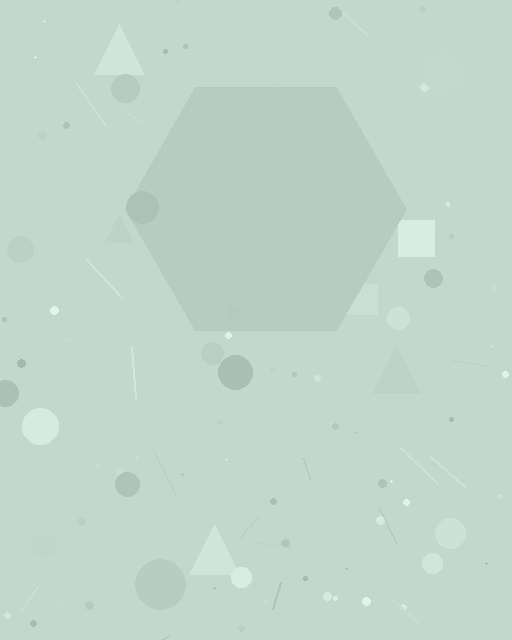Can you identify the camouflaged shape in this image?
The camouflaged shape is a hexagon.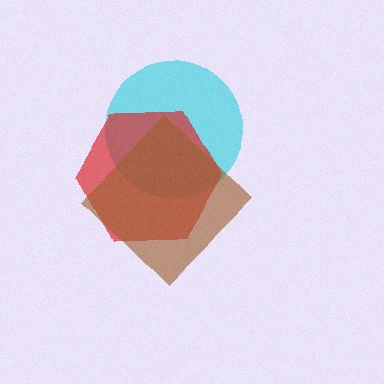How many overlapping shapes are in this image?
There are 3 overlapping shapes in the image.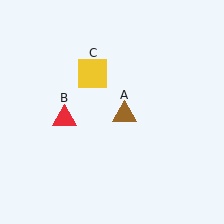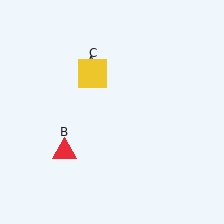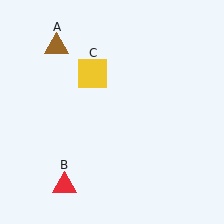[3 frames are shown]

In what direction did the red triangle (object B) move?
The red triangle (object B) moved down.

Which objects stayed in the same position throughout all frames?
Yellow square (object C) remained stationary.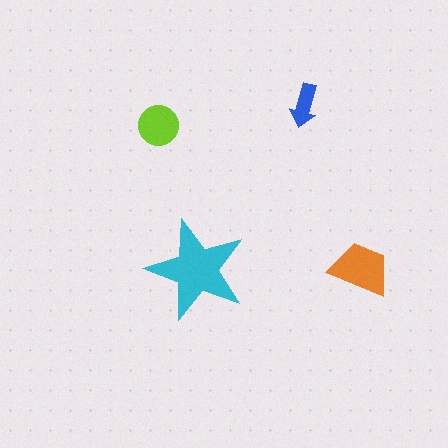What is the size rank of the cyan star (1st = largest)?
1st.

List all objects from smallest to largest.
The blue arrow, the lime circle, the orange trapezoid, the cyan star.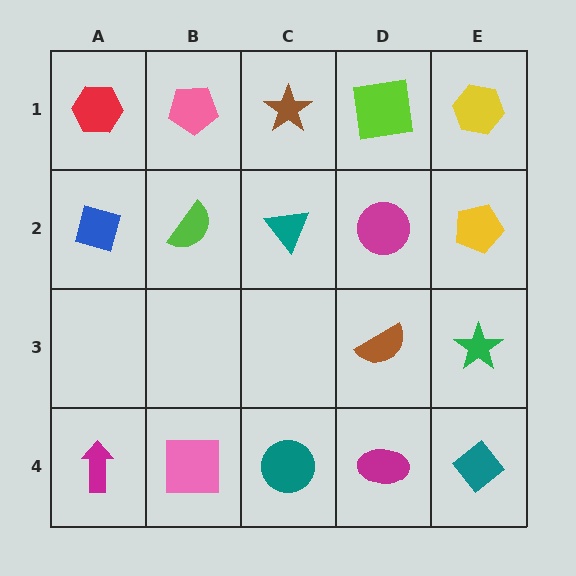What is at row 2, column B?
A lime semicircle.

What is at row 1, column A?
A red hexagon.